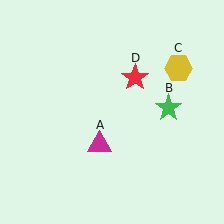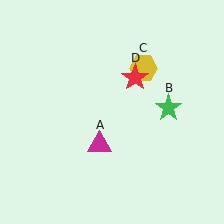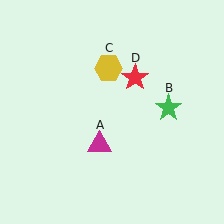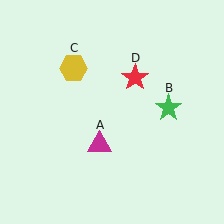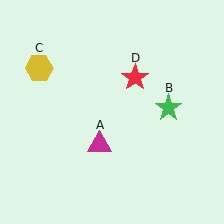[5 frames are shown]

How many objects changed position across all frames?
1 object changed position: yellow hexagon (object C).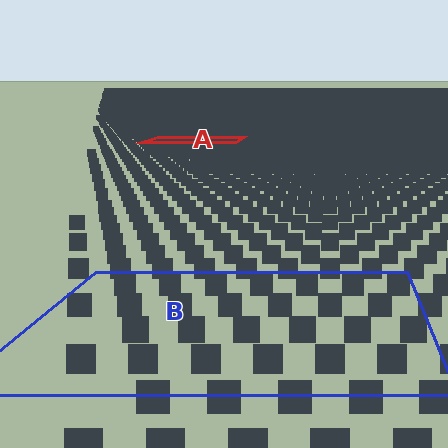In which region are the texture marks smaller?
The texture marks are smaller in region A, because it is farther away.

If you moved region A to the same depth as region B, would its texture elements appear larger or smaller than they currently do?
They would appear larger. At a closer depth, the same texture elements are projected at a bigger on-screen size.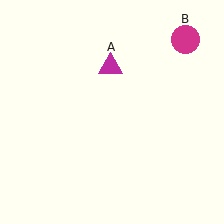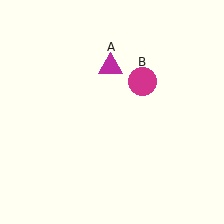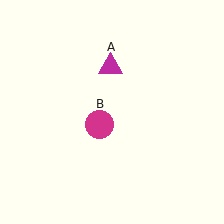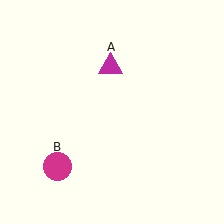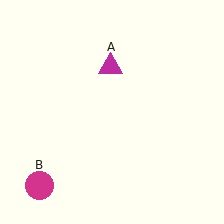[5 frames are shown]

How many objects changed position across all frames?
1 object changed position: magenta circle (object B).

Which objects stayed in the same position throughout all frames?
Magenta triangle (object A) remained stationary.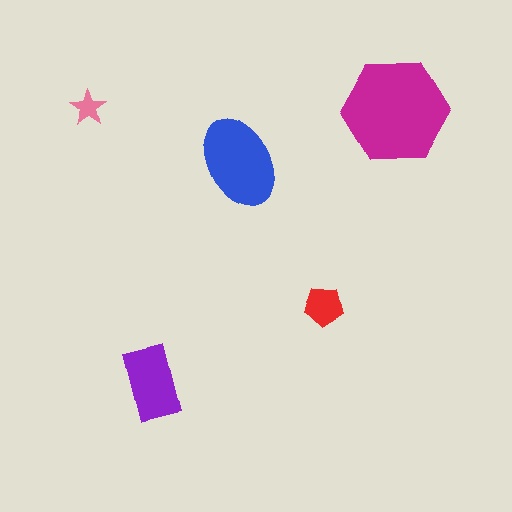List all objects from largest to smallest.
The magenta hexagon, the blue ellipse, the purple rectangle, the red pentagon, the pink star.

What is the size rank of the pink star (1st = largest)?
5th.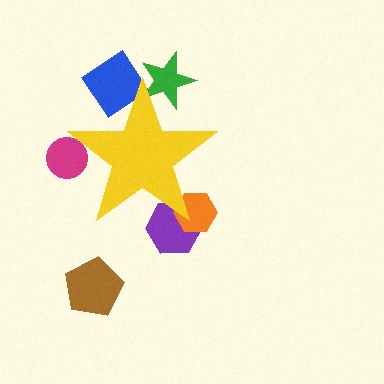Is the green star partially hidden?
Yes, the green star is partially hidden behind the yellow star.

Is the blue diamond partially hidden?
Yes, the blue diamond is partially hidden behind the yellow star.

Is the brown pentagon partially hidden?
No, the brown pentagon is fully visible.